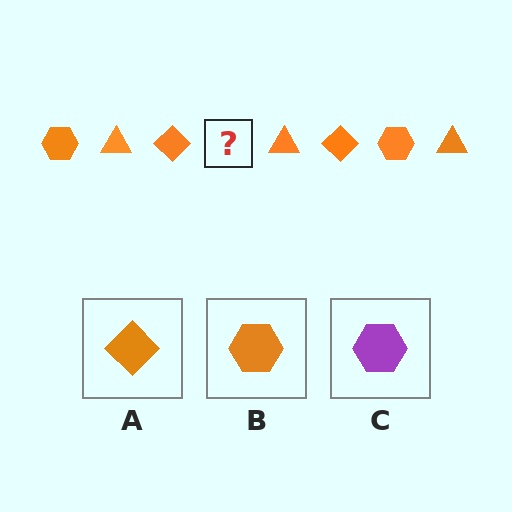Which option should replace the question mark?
Option B.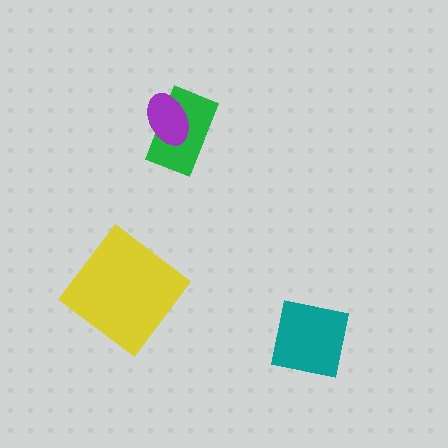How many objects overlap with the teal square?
0 objects overlap with the teal square.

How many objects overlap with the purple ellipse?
1 object overlaps with the purple ellipse.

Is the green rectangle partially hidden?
Yes, it is partially covered by another shape.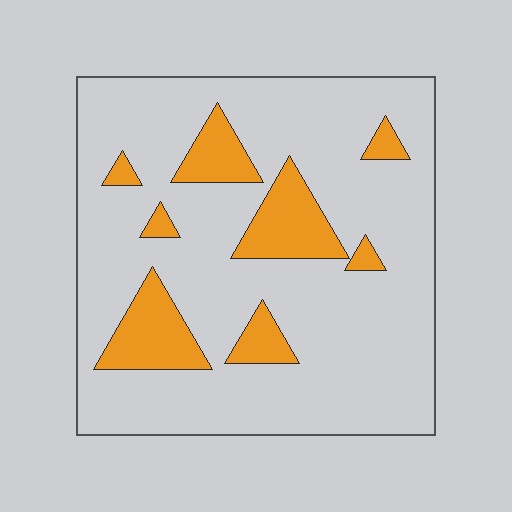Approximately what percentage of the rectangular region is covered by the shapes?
Approximately 15%.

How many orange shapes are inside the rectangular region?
8.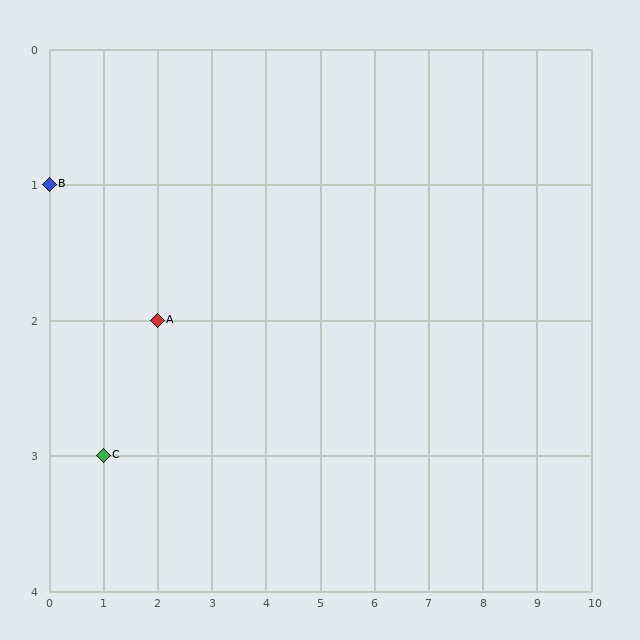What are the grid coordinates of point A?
Point A is at grid coordinates (2, 2).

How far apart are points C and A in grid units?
Points C and A are 1 column and 1 row apart (about 1.4 grid units diagonally).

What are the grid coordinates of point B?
Point B is at grid coordinates (0, 1).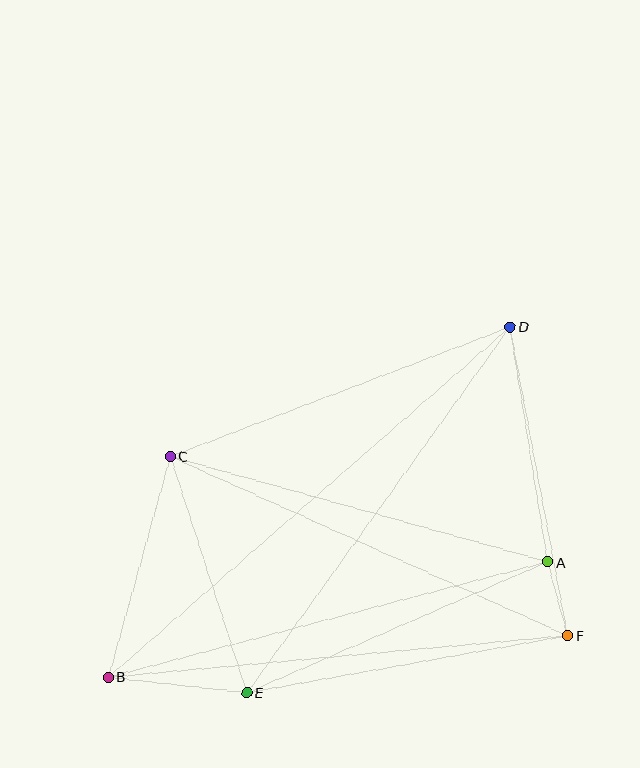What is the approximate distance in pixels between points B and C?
The distance between B and C is approximately 229 pixels.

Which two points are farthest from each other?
Points B and D are farthest from each other.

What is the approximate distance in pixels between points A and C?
The distance between A and C is approximately 392 pixels.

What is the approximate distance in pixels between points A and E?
The distance between A and E is approximately 328 pixels.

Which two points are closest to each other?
Points A and F are closest to each other.